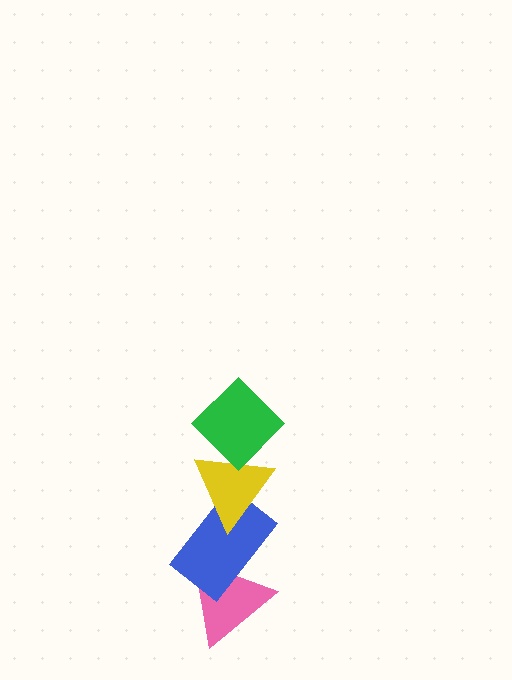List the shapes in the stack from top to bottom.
From top to bottom: the green diamond, the yellow triangle, the blue rectangle, the pink triangle.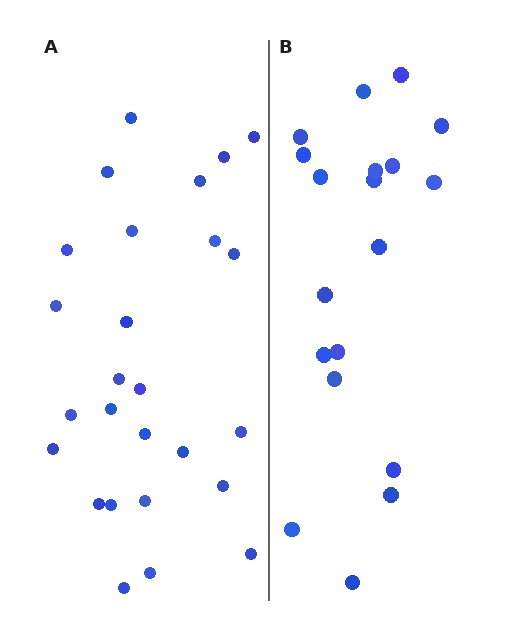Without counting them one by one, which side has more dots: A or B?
Region A (the left region) has more dots.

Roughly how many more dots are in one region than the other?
Region A has roughly 8 or so more dots than region B.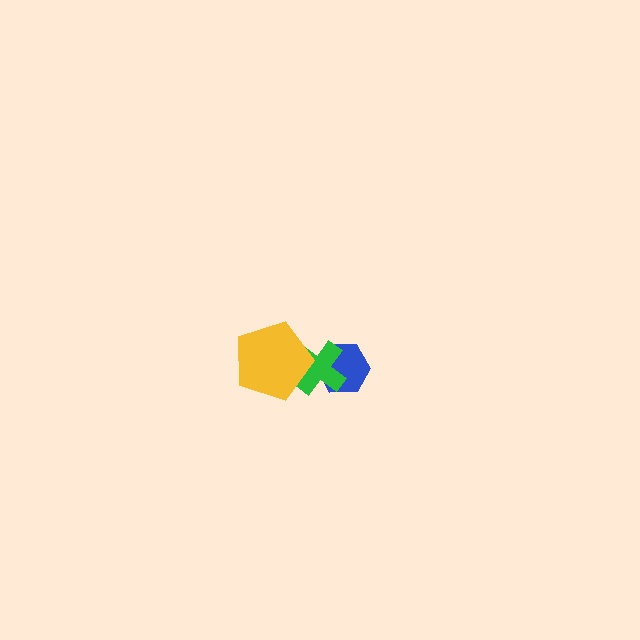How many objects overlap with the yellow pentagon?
1 object overlaps with the yellow pentagon.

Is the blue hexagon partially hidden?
Yes, it is partially covered by another shape.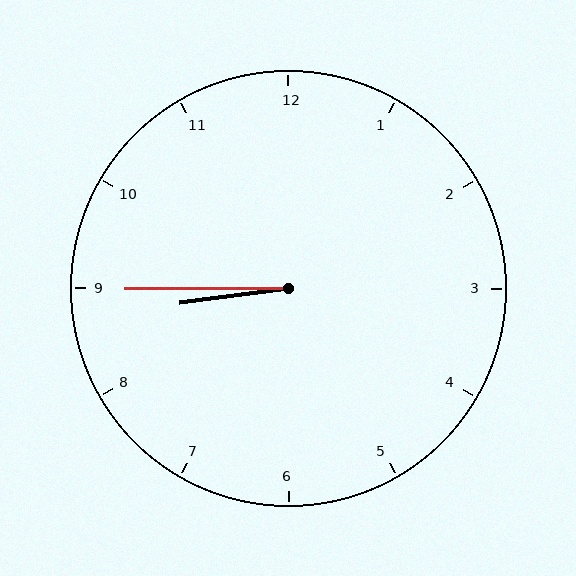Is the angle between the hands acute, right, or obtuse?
It is acute.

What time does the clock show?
8:45.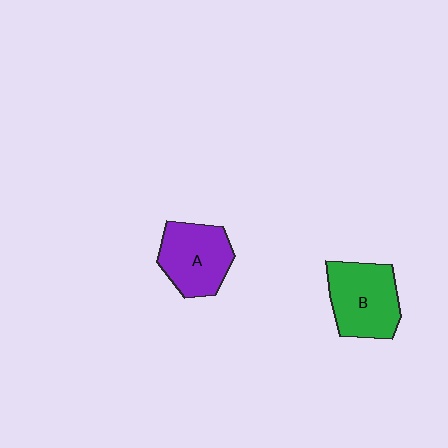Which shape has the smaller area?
Shape A (purple).